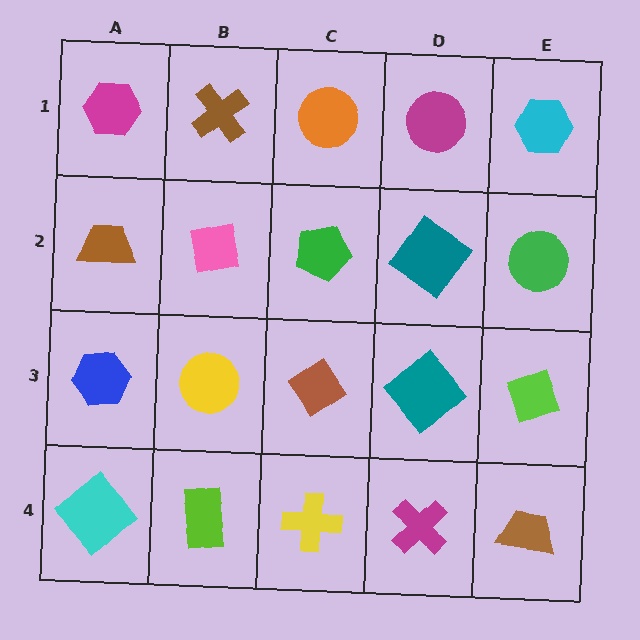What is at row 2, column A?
A brown trapezoid.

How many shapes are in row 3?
5 shapes.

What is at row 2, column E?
A green circle.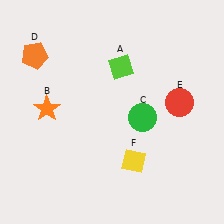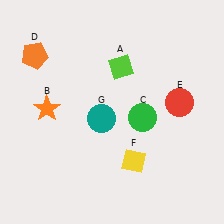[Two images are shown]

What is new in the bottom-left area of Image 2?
A teal circle (G) was added in the bottom-left area of Image 2.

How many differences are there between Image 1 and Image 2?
There is 1 difference between the two images.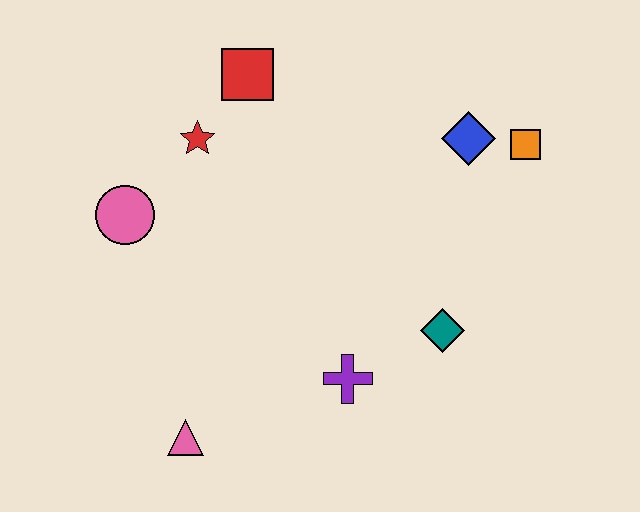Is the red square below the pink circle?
No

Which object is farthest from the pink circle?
The orange square is farthest from the pink circle.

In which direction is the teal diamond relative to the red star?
The teal diamond is to the right of the red star.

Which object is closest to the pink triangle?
The purple cross is closest to the pink triangle.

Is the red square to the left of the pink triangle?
No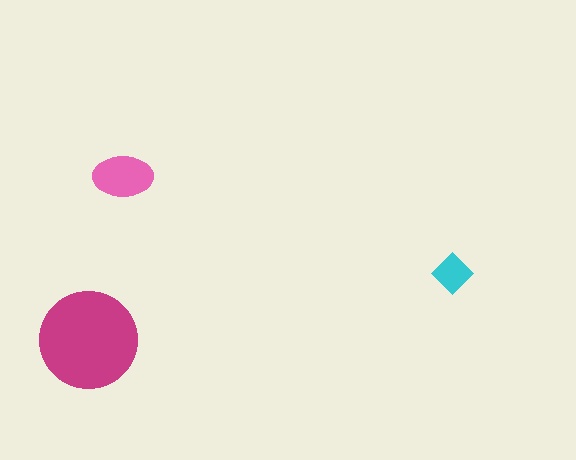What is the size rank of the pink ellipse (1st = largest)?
2nd.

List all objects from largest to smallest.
The magenta circle, the pink ellipse, the cyan diamond.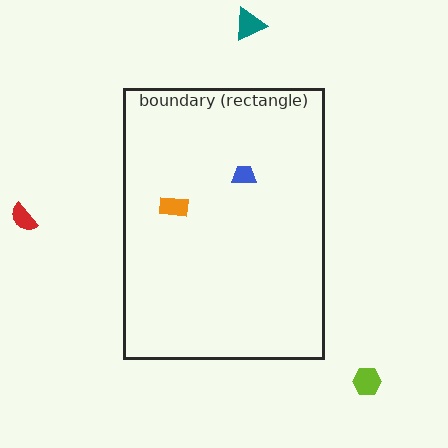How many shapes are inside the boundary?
2 inside, 3 outside.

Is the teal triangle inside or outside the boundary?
Outside.